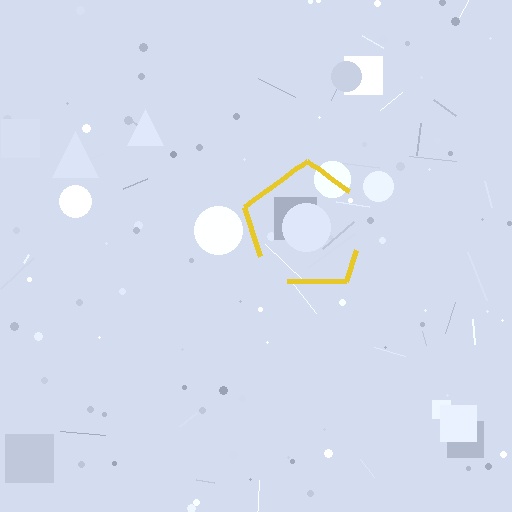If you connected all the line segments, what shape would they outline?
They would outline a pentagon.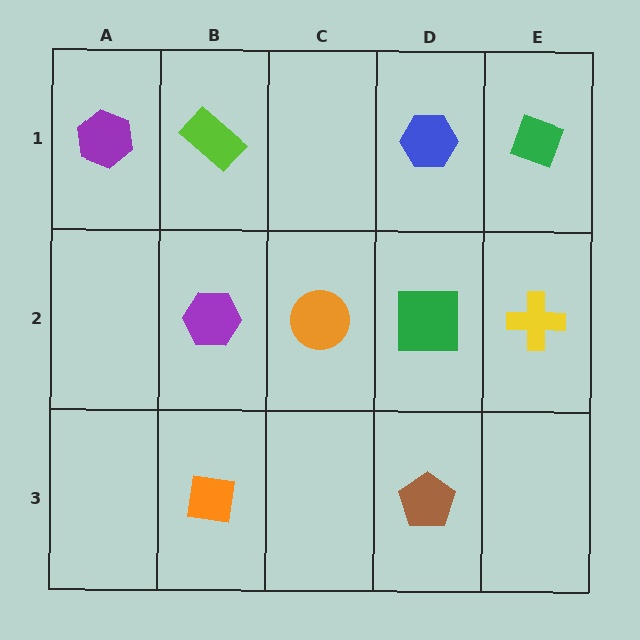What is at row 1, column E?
A green diamond.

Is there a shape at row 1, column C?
No, that cell is empty.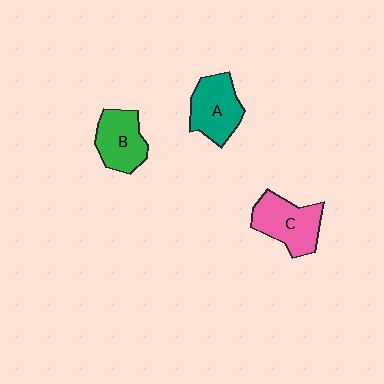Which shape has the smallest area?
Shape B (green).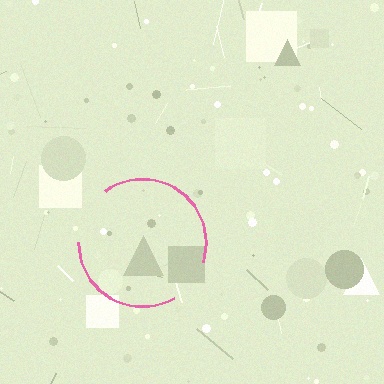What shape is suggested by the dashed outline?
The dashed outline suggests a circle.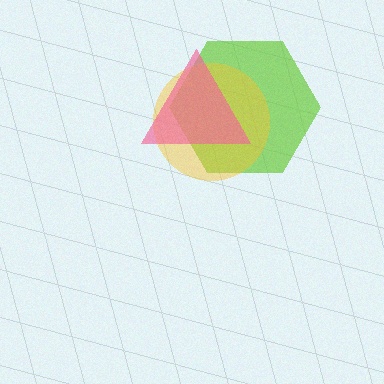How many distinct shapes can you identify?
There are 3 distinct shapes: a lime hexagon, a yellow circle, a pink triangle.